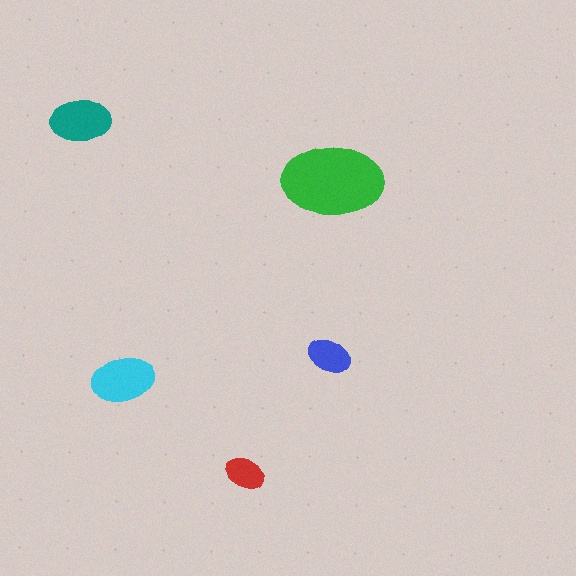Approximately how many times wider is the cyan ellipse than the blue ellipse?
About 1.5 times wider.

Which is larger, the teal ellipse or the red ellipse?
The teal one.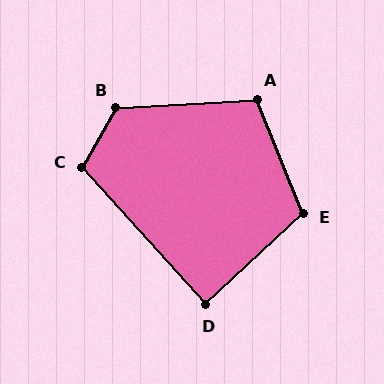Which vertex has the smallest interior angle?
D, at approximately 89 degrees.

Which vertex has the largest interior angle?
B, at approximately 124 degrees.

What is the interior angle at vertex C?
Approximately 108 degrees (obtuse).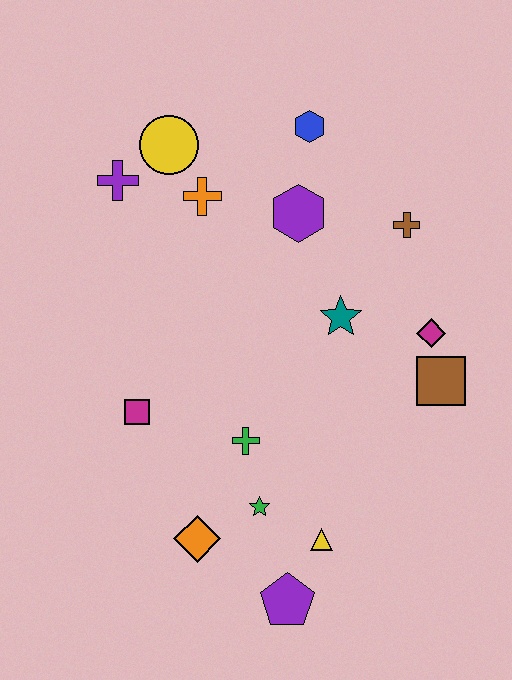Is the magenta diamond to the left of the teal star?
No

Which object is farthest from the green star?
The blue hexagon is farthest from the green star.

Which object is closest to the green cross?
The green star is closest to the green cross.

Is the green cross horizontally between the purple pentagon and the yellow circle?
Yes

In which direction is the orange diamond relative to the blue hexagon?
The orange diamond is below the blue hexagon.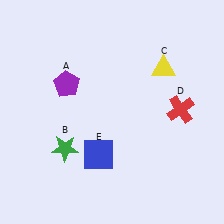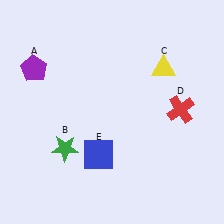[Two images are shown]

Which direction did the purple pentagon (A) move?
The purple pentagon (A) moved left.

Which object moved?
The purple pentagon (A) moved left.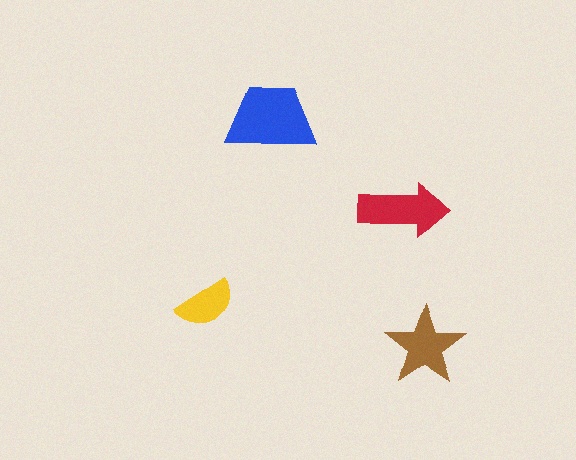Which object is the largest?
The blue trapezoid.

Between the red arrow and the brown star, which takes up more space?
The red arrow.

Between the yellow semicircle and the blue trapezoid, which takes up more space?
The blue trapezoid.